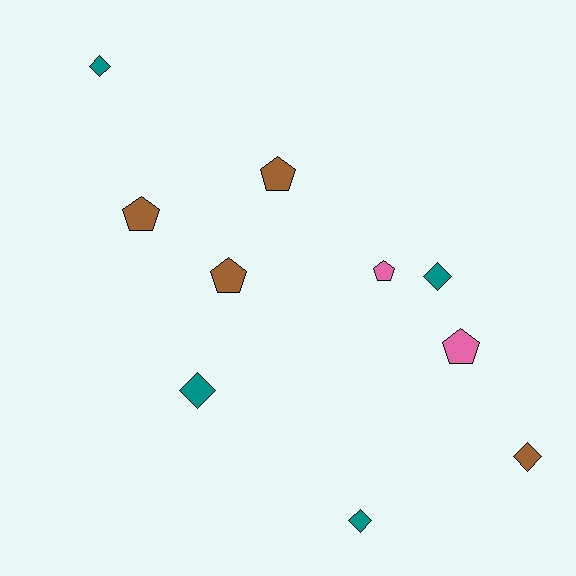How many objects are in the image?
There are 10 objects.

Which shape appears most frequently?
Pentagon, with 5 objects.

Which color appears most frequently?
Brown, with 4 objects.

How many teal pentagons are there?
There are no teal pentagons.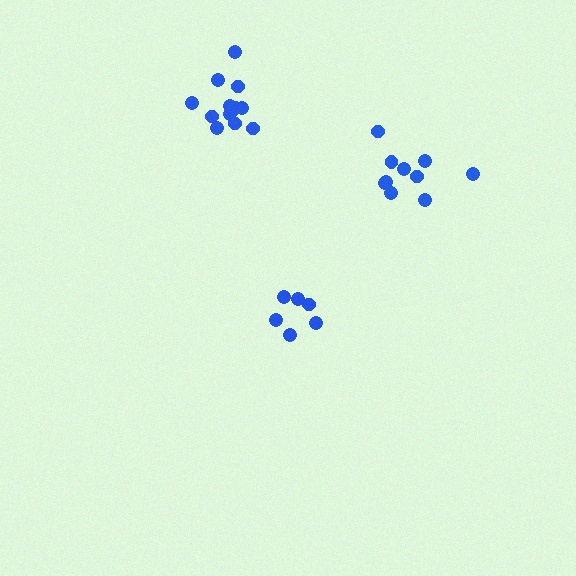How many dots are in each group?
Group 1: 6 dots, Group 2: 12 dots, Group 3: 10 dots (28 total).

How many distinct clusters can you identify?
There are 3 distinct clusters.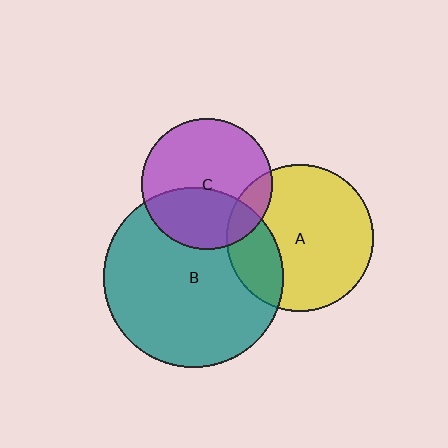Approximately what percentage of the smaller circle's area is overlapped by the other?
Approximately 25%.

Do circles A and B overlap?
Yes.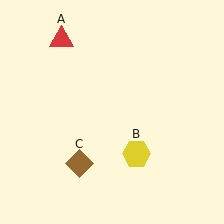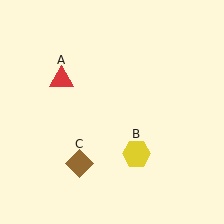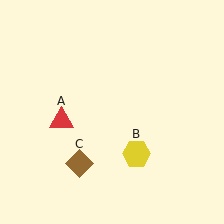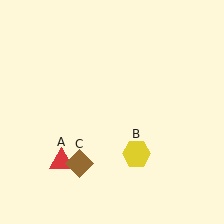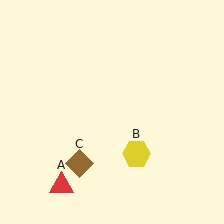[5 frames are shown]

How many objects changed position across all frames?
1 object changed position: red triangle (object A).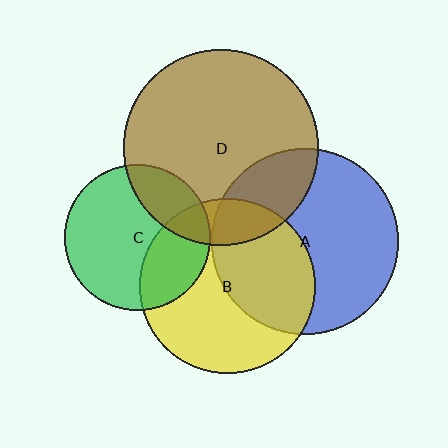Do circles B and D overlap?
Yes.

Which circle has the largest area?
Circle D (brown).